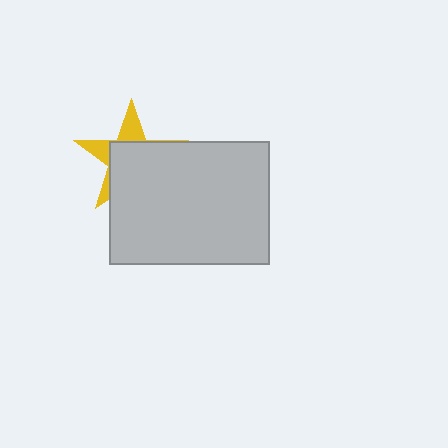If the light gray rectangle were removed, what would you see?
You would see the complete yellow star.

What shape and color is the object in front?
The object in front is a light gray rectangle.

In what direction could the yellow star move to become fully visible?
The yellow star could move toward the upper-left. That would shift it out from behind the light gray rectangle entirely.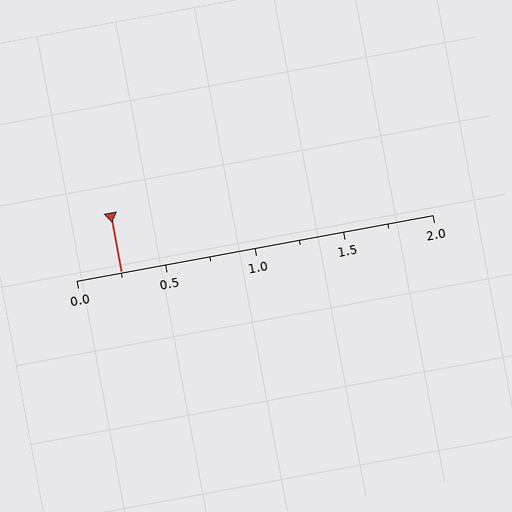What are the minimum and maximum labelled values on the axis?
The axis runs from 0.0 to 2.0.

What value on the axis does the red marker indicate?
The marker indicates approximately 0.25.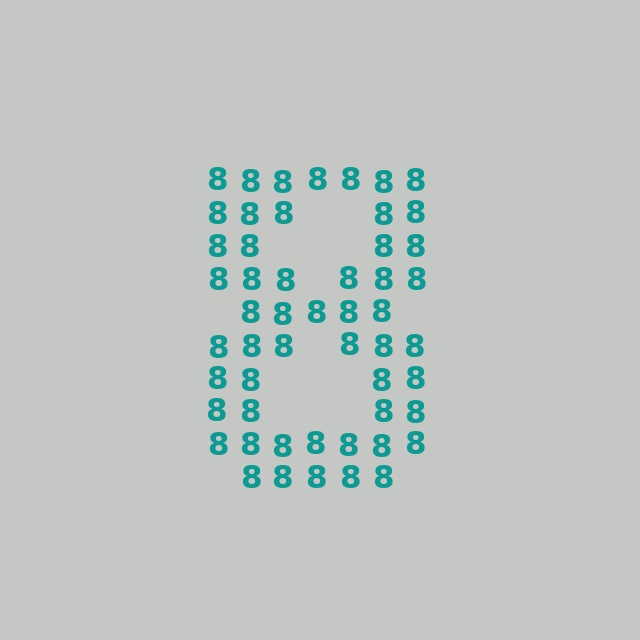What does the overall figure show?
The overall figure shows the digit 8.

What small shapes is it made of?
It is made of small digit 8's.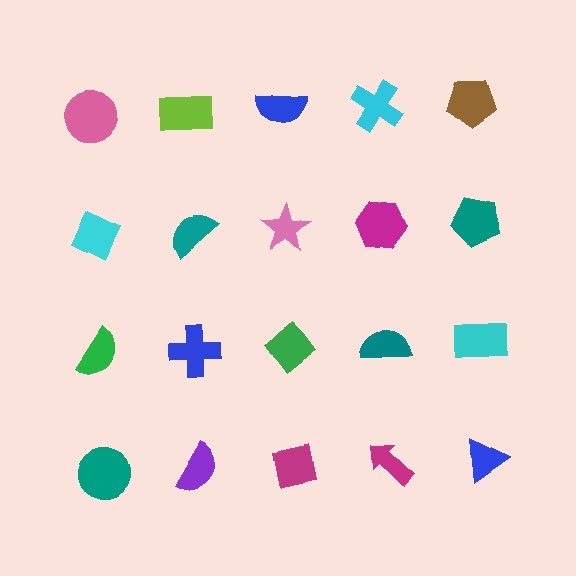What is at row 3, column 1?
A green semicircle.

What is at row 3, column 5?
A cyan rectangle.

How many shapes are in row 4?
5 shapes.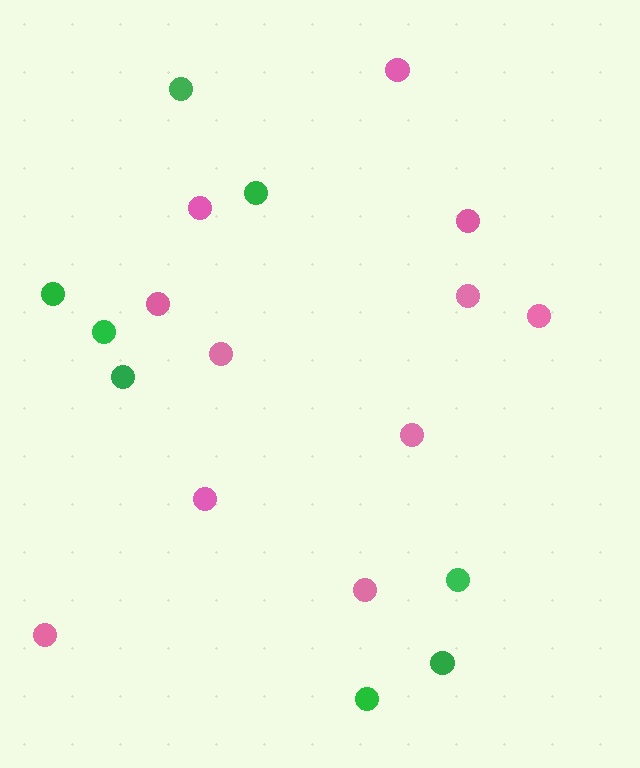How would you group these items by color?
There are 2 groups: one group of green circles (8) and one group of pink circles (11).